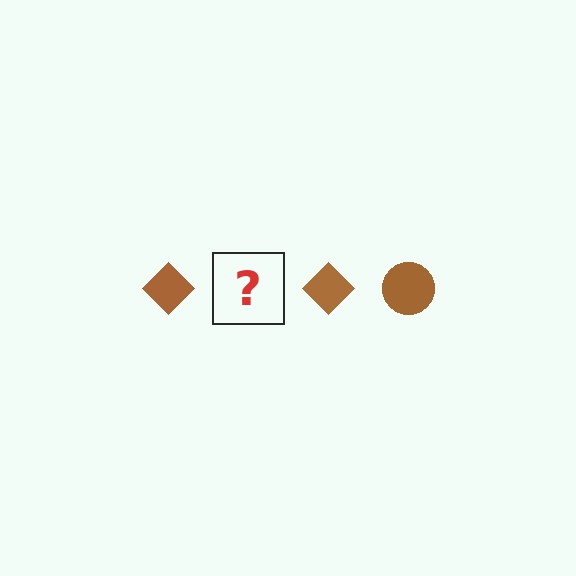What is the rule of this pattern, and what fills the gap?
The rule is that the pattern cycles through diamond, circle shapes in brown. The gap should be filled with a brown circle.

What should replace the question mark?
The question mark should be replaced with a brown circle.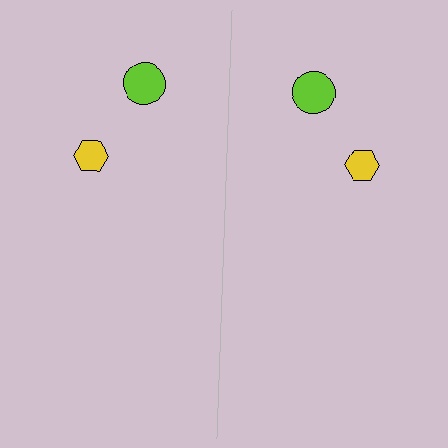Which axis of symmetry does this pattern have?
The pattern has a vertical axis of symmetry running through the center of the image.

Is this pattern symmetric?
Yes, this pattern has bilateral (reflection) symmetry.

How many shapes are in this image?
There are 4 shapes in this image.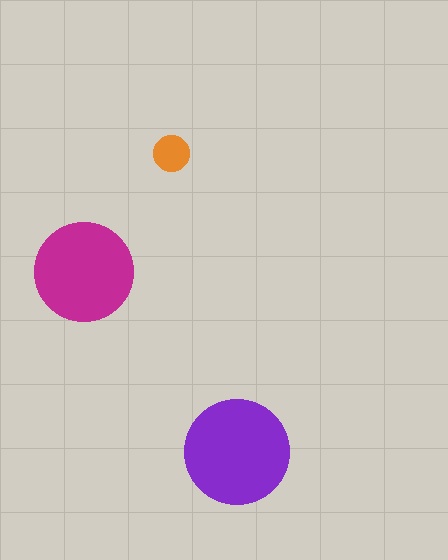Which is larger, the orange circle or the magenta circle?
The magenta one.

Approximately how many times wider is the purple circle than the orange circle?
About 3 times wider.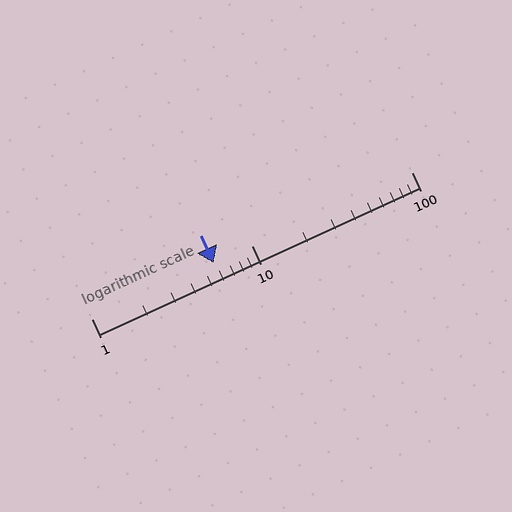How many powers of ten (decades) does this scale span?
The scale spans 2 decades, from 1 to 100.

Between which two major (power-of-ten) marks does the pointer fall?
The pointer is between 1 and 10.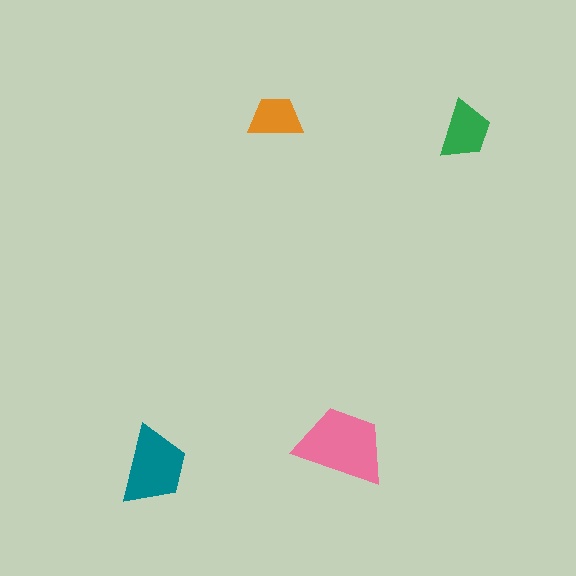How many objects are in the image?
There are 4 objects in the image.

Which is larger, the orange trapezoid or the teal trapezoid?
The teal one.